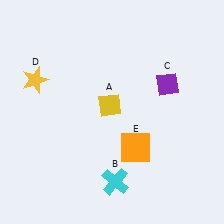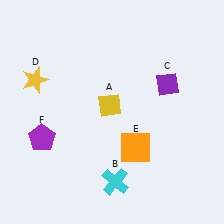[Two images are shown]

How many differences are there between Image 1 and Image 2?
There is 1 difference between the two images.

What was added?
A purple pentagon (F) was added in Image 2.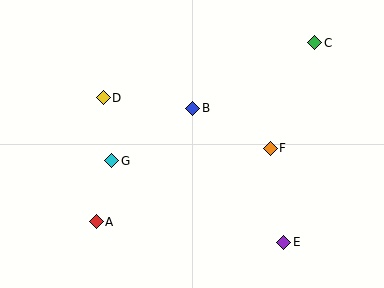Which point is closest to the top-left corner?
Point D is closest to the top-left corner.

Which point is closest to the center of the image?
Point B at (193, 108) is closest to the center.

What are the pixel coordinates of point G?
Point G is at (112, 161).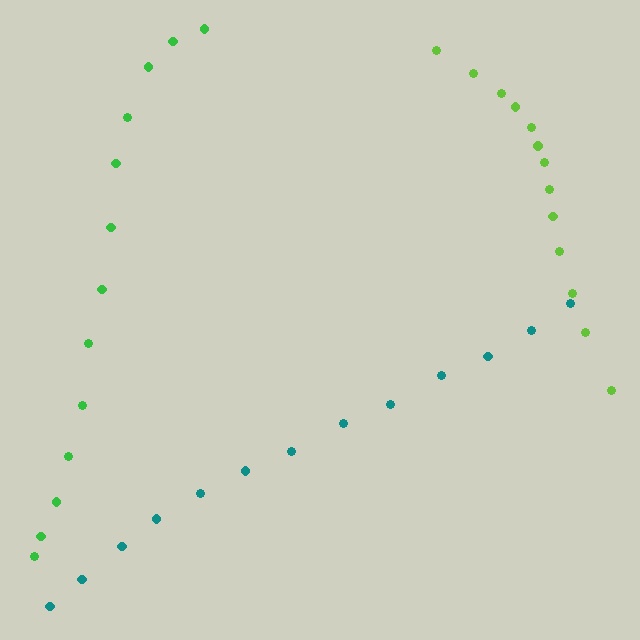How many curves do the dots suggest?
There are 3 distinct paths.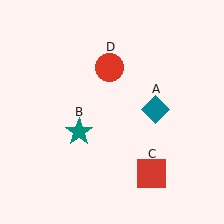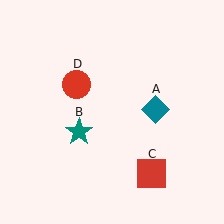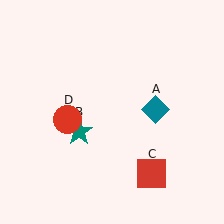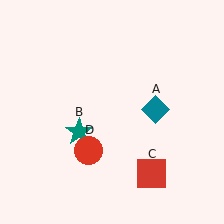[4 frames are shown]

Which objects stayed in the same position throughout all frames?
Teal diamond (object A) and teal star (object B) and red square (object C) remained stationary.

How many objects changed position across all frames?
1 object changed position: red circle (object D).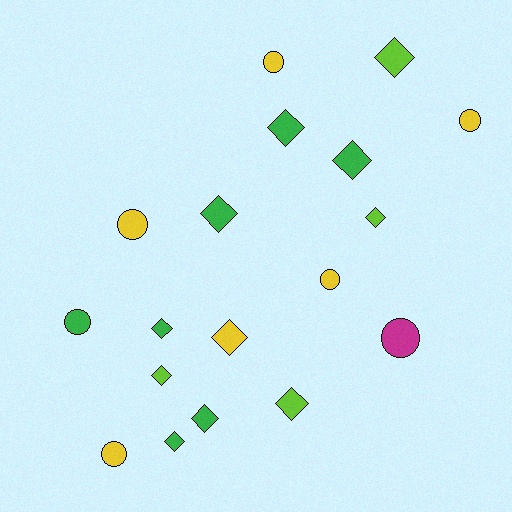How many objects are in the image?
There are 18 objects.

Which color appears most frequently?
Green, with 7 objects.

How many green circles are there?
There is 1 green circle.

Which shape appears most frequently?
Diamond, with 11 objects.